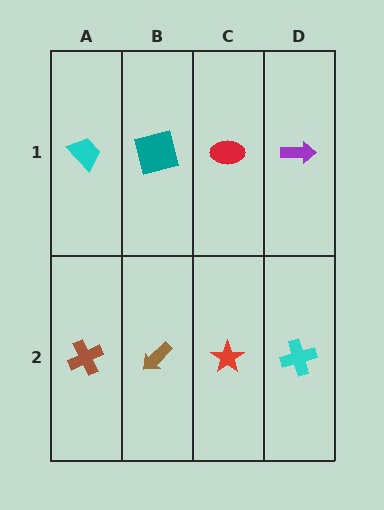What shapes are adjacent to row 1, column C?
A red star (row 2, column C), a teal square (row 1, column B), a purple arrow (row 1, column D).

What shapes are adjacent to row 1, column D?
A cyan cross (row 2, column D), a red ellipse (row 1, column C).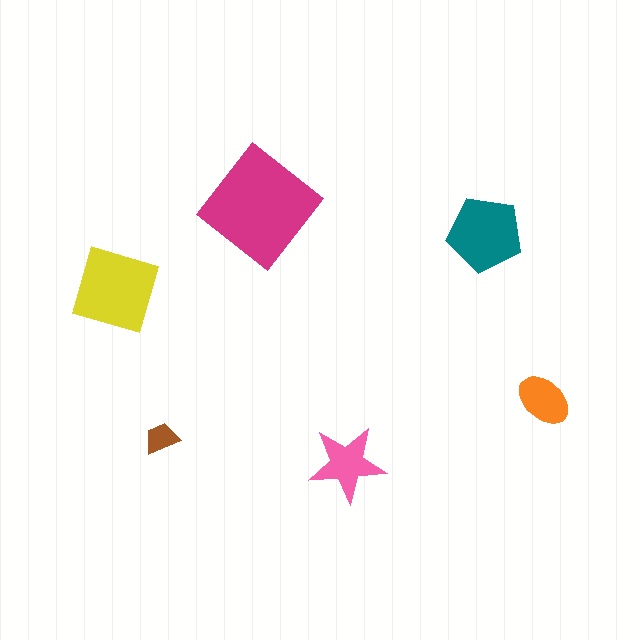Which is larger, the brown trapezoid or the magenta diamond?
The magenta diamond.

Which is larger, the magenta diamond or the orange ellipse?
The magenta diamond.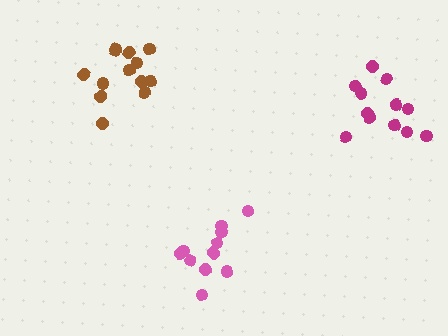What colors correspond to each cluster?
The clusters are colored: magenta, pink, brown.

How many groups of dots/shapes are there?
There are 3 groups.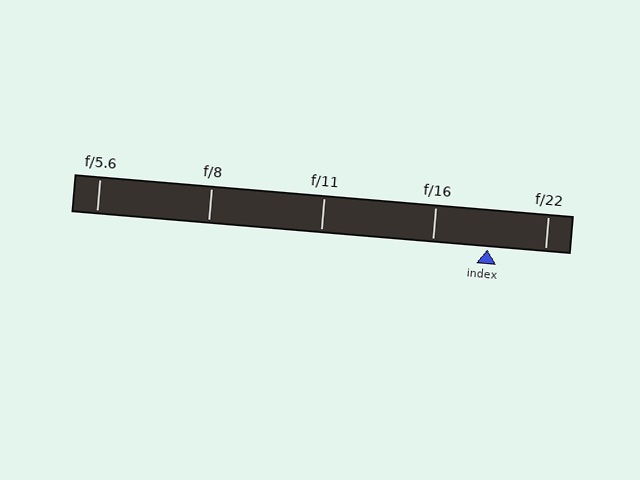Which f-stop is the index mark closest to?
The index mark is closest to f/16.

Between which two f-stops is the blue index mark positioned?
The index mark is between f/16 and f/22.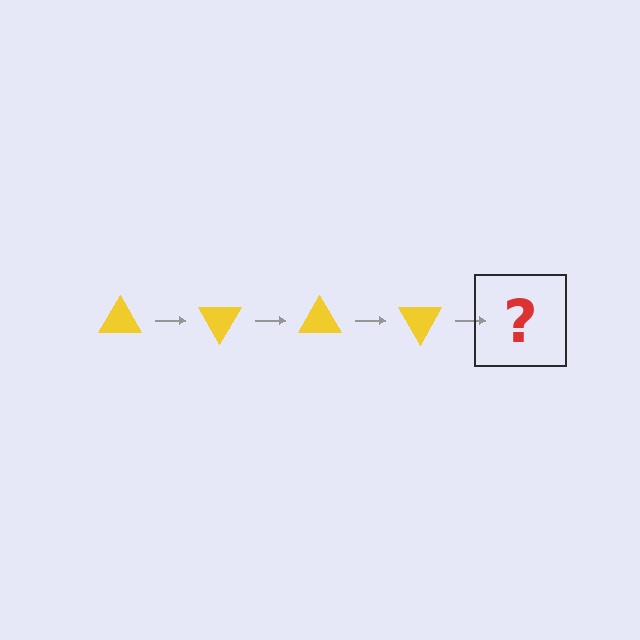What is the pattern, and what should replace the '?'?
The pattern is that the triangle rotates 60 degrees each step. The '?' should be a yellow triangle rotated 240 degrees.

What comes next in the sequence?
The next element should be a yellow triangle rotated 240 degrees.